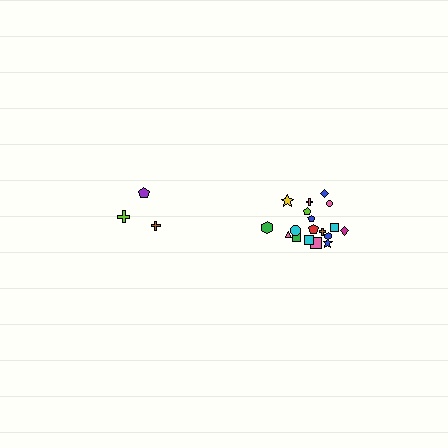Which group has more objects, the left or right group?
The right group.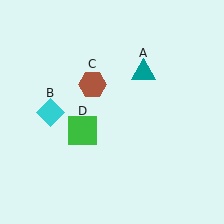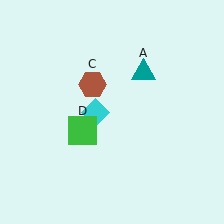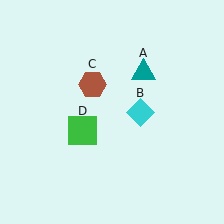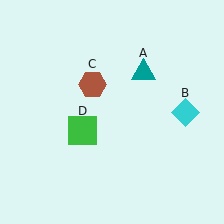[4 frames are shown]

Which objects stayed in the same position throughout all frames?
Teal triangle (object A) and brown hexagon (object C) and green square (object D) remained stationary.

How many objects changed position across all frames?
1 object changed position: cyan diamond (object B).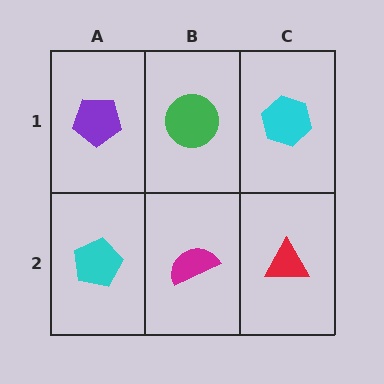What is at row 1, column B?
A green circle.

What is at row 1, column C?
A cyan hexagon.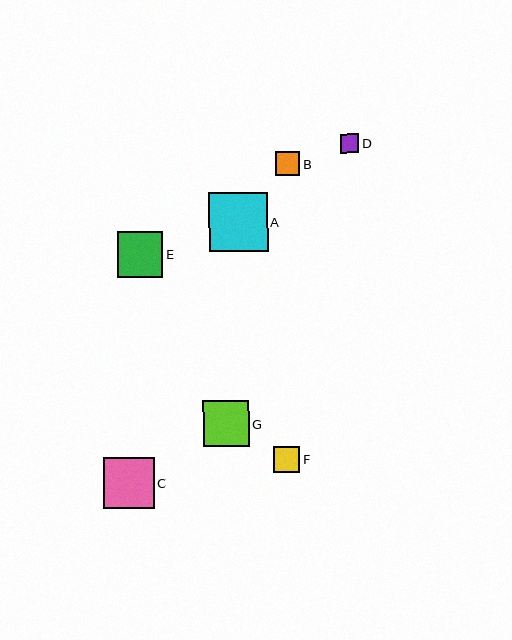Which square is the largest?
Square A is the largest with a size of approximately 59 pixels.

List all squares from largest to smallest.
From largest to smallest: A, C, G, E, F, B, D.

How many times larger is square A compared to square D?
Square A is approximately 3.1 times the size of square D.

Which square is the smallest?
Square D is the smallest with a size of approximately 19 pixels.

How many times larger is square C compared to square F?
Square C is approximately 1.9 times the size of square F.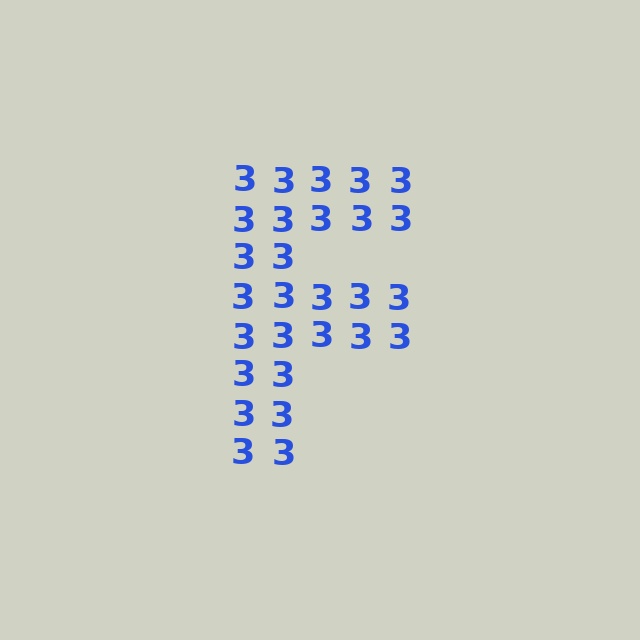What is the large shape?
The large shape is the letter F.